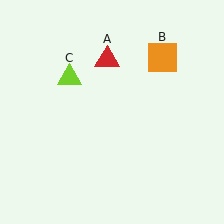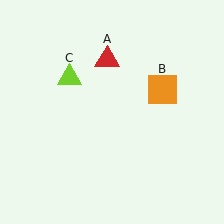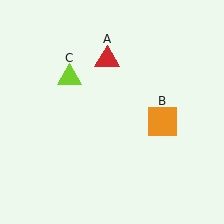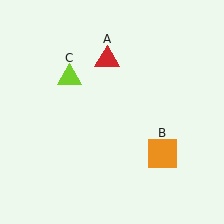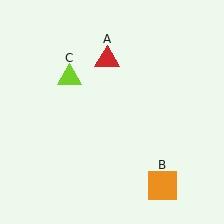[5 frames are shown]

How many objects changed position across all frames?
1 object changed position: orange square (object B).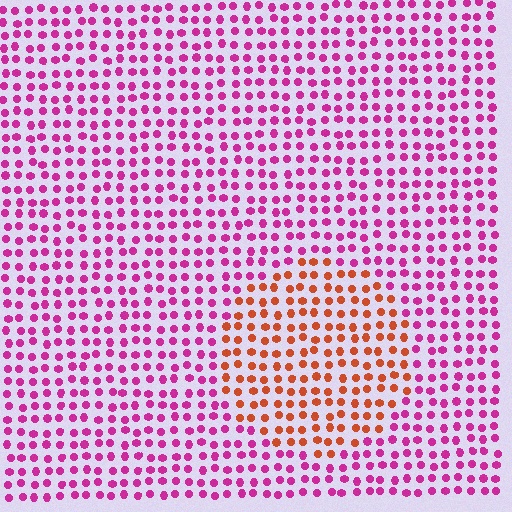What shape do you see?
I see a circle.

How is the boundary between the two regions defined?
The boundary is defined purely by a slight shift in hue (about 55 degrees). Spacing, size, and orientation are identical on both sides.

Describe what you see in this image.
The image is filled with small magenta elements in a uniform arrangement. A circle-shaped region is visible where the elements are tinted to a slightly different hue, forming a subtle color boundary.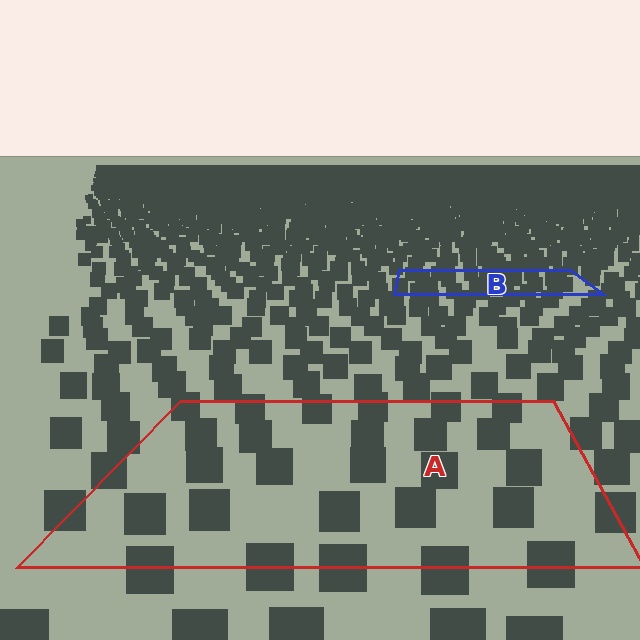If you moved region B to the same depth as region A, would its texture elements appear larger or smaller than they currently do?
They would appear larger. At a closer depth, the same texture elements are projected at a bigger on-screen size.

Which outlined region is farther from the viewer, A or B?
Region B is farther from the viewer — the texture elements inside it appear smaller and more densely packed.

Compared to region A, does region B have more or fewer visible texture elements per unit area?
Region B has more texture elements per unit area — they are packed more densely because it is farther away.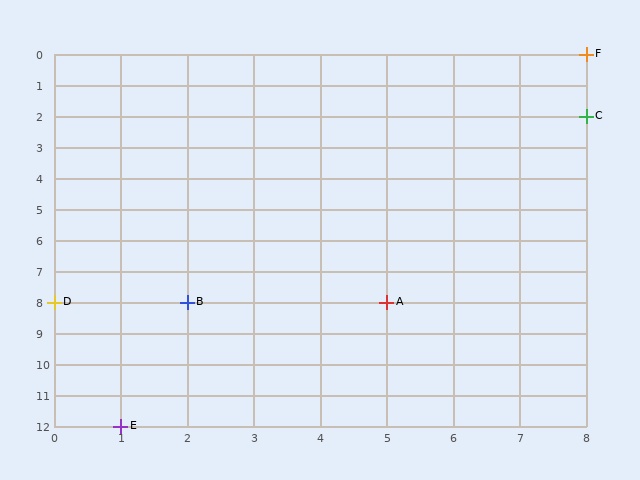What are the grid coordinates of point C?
Point C is at grid coordinates (8, 2).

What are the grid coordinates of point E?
Point E is at grid coordinates (1, 12).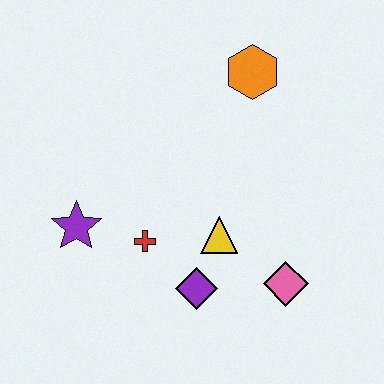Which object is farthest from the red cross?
The orange hexagon is farthest from the red cross.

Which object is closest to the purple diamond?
The yellow triangle is closest to the purple diamond.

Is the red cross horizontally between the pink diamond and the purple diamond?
No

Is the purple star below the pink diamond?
No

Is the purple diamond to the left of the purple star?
No